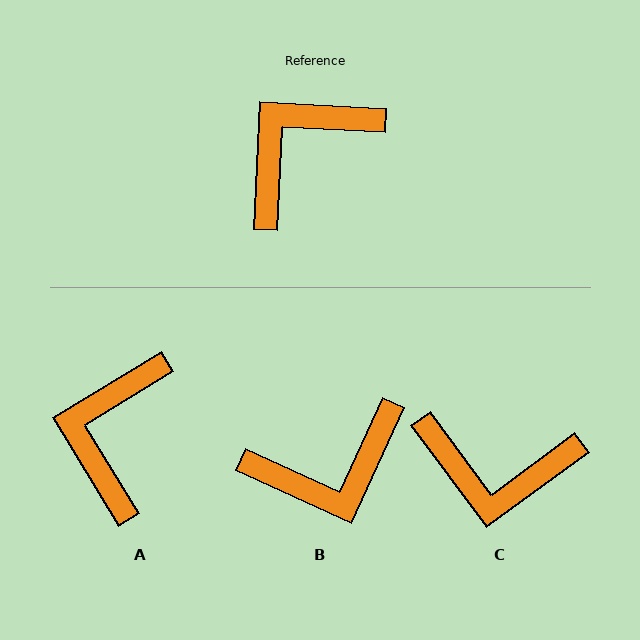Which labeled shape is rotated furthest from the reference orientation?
B, about 158 degrees away.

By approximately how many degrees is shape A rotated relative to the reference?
Approximately 34 degrees counter-clockwise.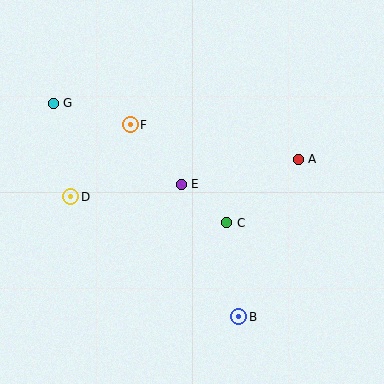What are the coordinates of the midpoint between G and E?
The midpoint between G and E is at (117, 144).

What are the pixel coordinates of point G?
Point G is at (53, 103).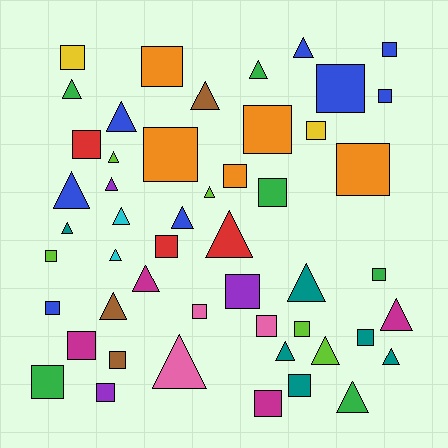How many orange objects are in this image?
There are 5 orange objects.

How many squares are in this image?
There are 27 squares.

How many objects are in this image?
There are 50 objects.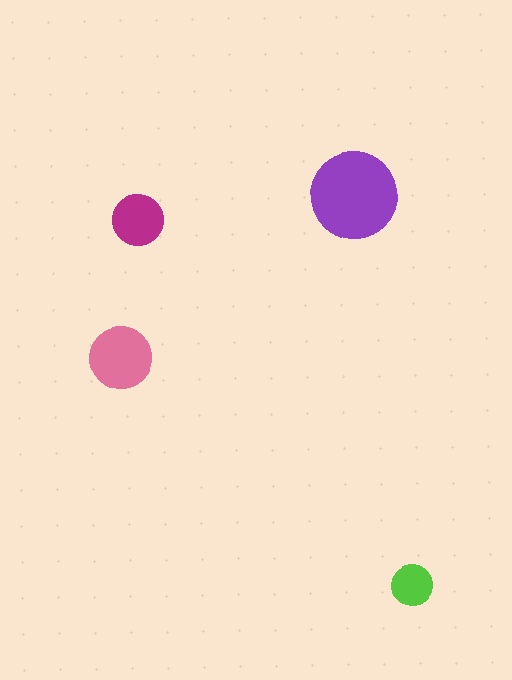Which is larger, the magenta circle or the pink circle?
The pink one.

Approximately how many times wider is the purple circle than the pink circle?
About 1.5 times wider.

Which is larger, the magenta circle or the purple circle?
The purple one.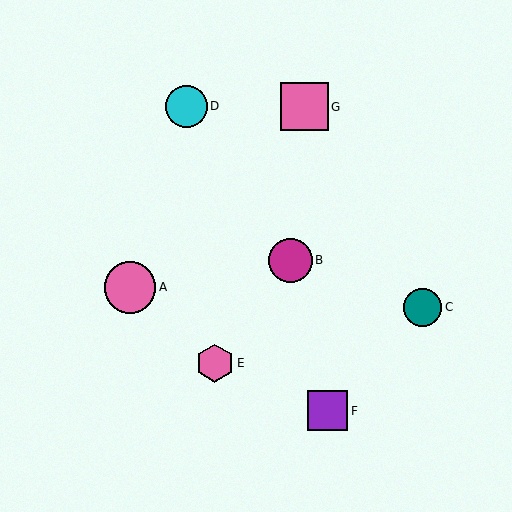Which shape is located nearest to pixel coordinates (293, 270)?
The magenta circle (labeled B) at (290, 260) is nearest to that location.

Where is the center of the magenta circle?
The center of the magenta circle is at (290, 260).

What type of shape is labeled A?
Shape A is a pink circle.